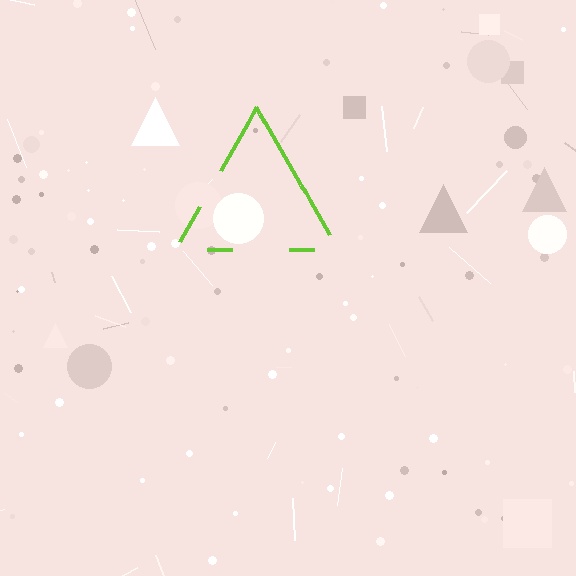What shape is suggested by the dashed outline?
The dashed outline suggests a triangle.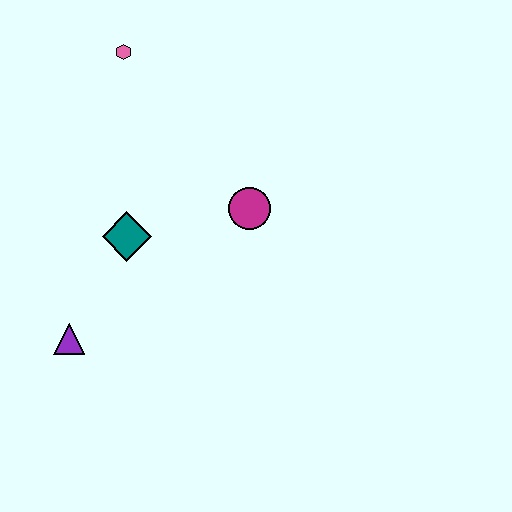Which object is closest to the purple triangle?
The teal diamond is closest to the purple triangle.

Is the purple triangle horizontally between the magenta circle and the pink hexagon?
No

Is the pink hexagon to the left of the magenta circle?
Yes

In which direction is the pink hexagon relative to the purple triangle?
The pink hexagon is above the purple triangle.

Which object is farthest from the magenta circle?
The purple triangle is farthest from the magenta circle.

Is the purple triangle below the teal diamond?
Yes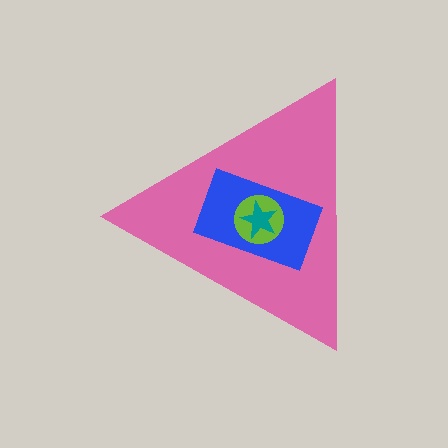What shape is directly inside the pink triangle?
The blue rectangle.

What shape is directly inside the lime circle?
The teal star.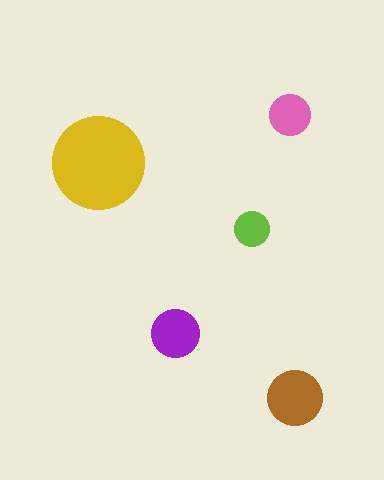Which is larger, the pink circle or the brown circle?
The brown one.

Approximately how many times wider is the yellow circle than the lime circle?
About 2.5 times wider.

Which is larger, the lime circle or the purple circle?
The purple one.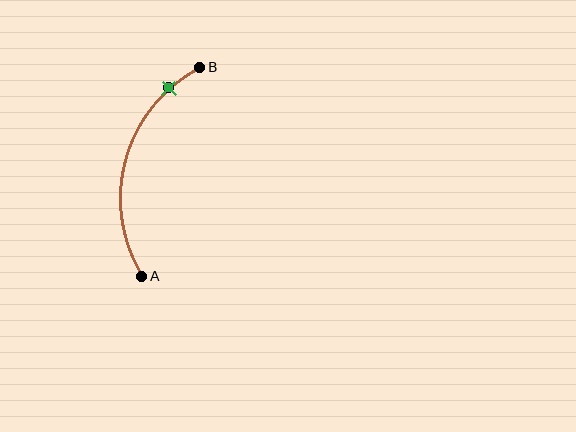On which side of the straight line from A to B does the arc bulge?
The arc bulges to the left of the straight line connecting A and B.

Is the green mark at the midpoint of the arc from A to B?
No. The green mark lies on the arc but is closer to endpoint B. The arc midpoint would be at the point on the curve equidistant along the arc from both A and B.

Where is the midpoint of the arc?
The arc midpoint is the point on the curve farthest from the straight line joining A and B. It sits to the left of that line.